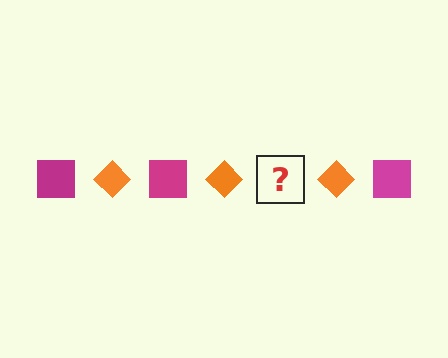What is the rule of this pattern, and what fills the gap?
The rule is that the pattern alternates between magenta square and orange diamond. The gap should be filled with a magenta square.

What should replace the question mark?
The question mark should be replaced with a magenta square.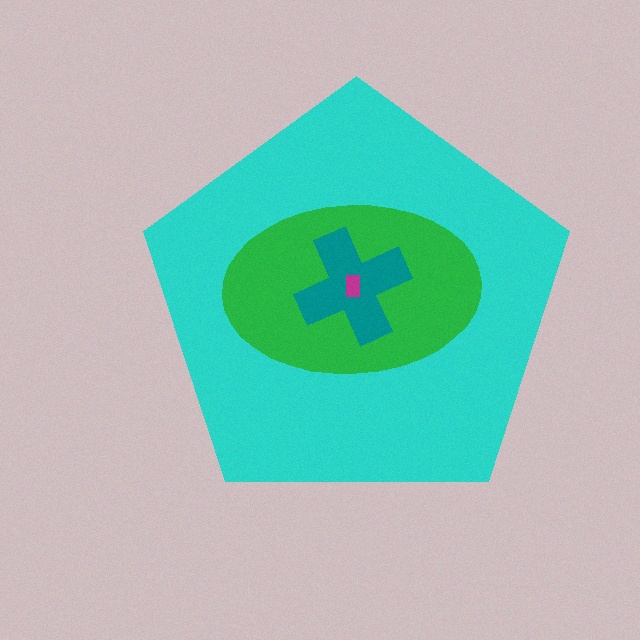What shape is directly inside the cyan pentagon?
The green ellipse.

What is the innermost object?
The magenta rectangle.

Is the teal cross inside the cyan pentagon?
Yes.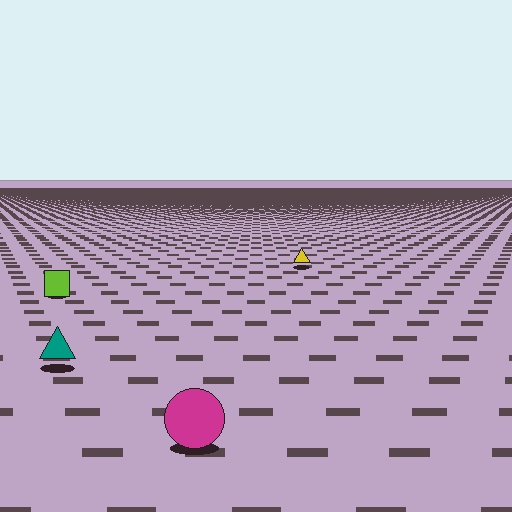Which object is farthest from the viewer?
The yellow triangle is farthest from the viewer. It appears smaller and the ground texture around it is denser.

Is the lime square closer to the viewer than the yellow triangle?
Yes. The lime square is closer — you can tell from the texture gradient: the ground texture is coarser near it.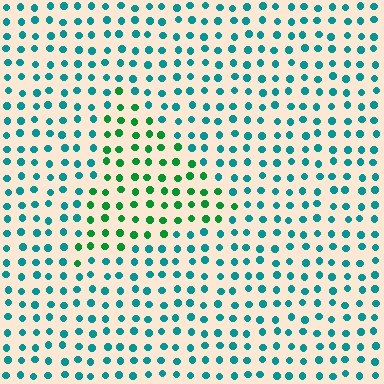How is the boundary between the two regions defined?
The boundary is defined purely by a slight shift in hue (about 41 degrees). Spacing, size, and orientation are identical on both sides.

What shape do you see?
I see a triangle.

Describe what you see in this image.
The image is filled with small teal elements in a uniform arrangement. A triangle-shaped region is visible where the elements are tinted to a slightly different hue, forming a subtle color boundary.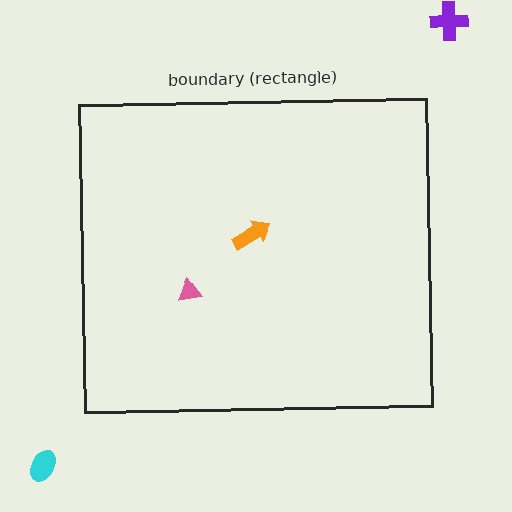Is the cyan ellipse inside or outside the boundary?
Outside.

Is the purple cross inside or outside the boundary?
Outside.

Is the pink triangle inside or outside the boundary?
Inside.